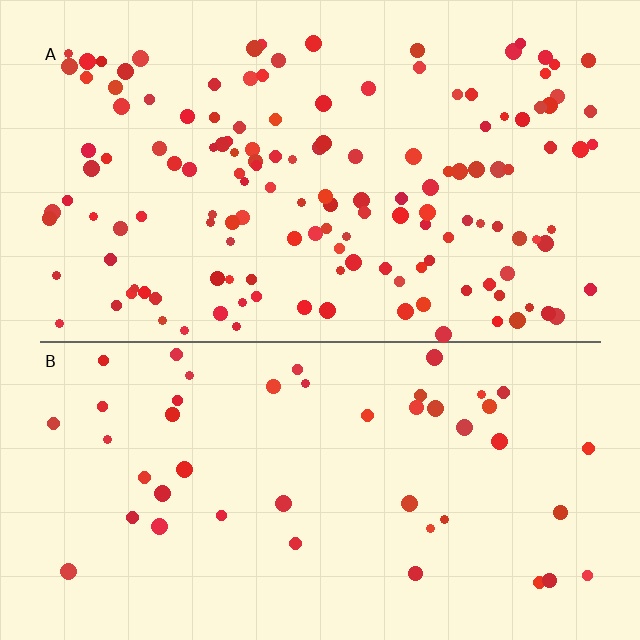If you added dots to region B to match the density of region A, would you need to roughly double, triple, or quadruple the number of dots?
Approximately triple.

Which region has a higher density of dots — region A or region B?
A (the top).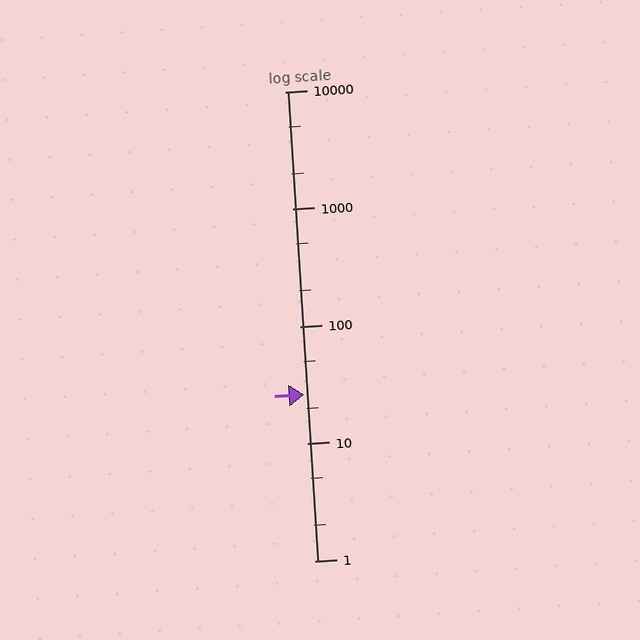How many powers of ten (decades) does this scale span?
The scale spans 4 decades, from 1 to 10000.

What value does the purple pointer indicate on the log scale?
The pointer indicates approximately 26.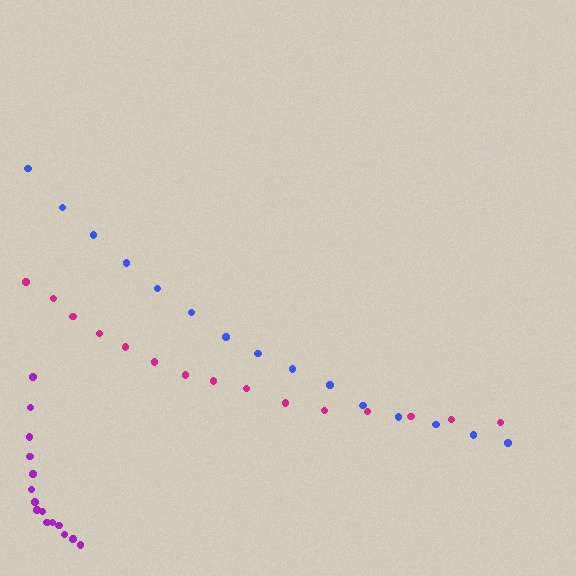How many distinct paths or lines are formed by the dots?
There are 3 distinct paths.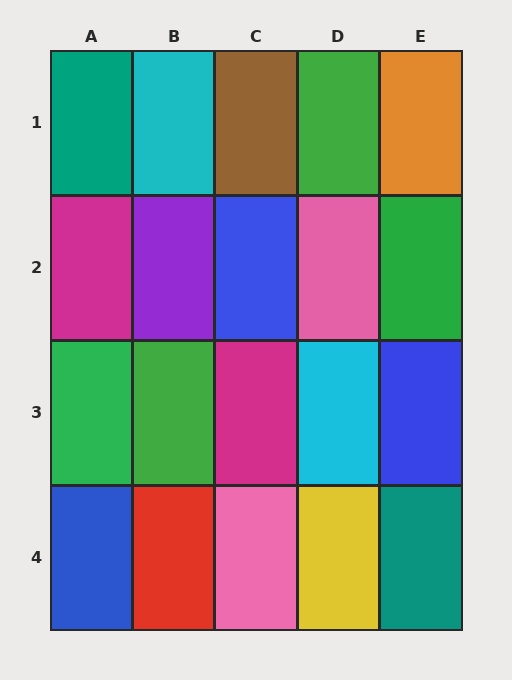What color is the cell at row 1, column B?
Cyan.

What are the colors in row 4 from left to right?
Blue, red, pink, yellow, teal.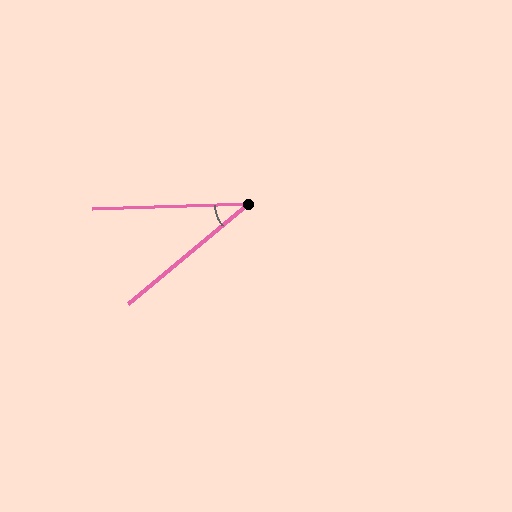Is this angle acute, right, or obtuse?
It is acute.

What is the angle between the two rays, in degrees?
Approximately 38 degrees.